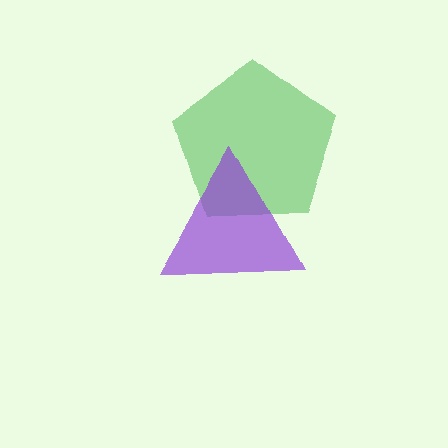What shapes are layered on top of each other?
The layered shapes are: a green pentagon, a purple triangle.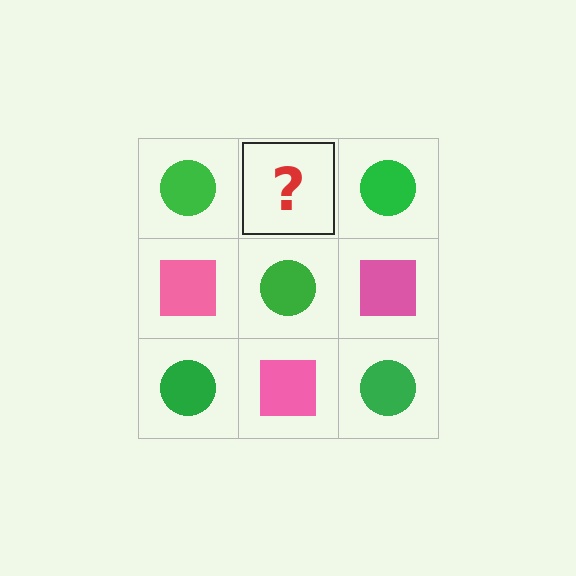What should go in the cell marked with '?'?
The missing cell should contain a pink square.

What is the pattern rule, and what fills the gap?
The rule is that it alternates green circle and pink square in a checkerboard pattern. The gap should be filled with a pink square.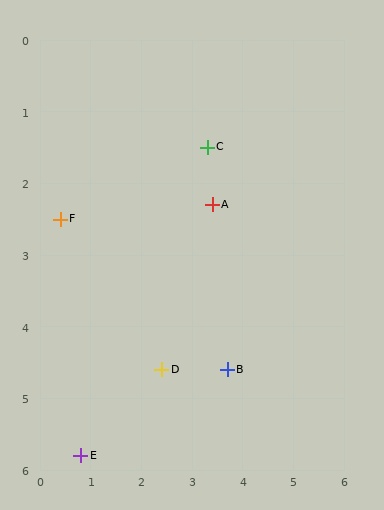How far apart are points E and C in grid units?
Points E and C are about 5.0 grid units apart.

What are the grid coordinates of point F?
Point F is at approximately (0.4, 2.5).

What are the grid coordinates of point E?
Point E is at approximately (0.8, 5.8).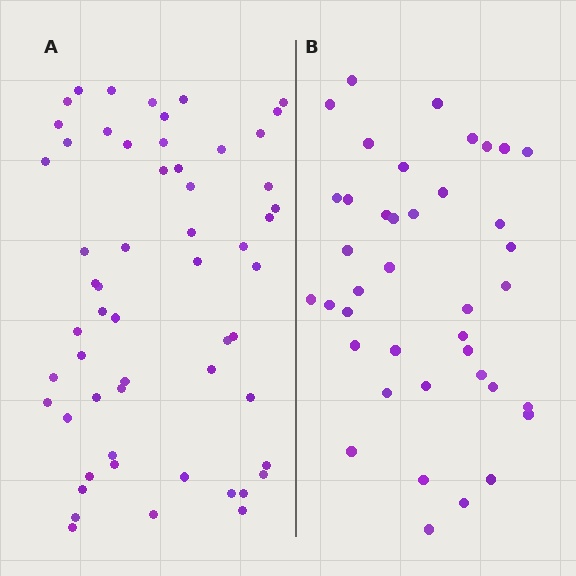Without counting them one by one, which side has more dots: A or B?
Region A (the left region) has more dots.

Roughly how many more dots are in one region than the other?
Region A has approximately 15 more dots than region B.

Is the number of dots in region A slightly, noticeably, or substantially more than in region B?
Region A has noticeably more, but not dramatically so. The ratio is roughly 1.4 to 1.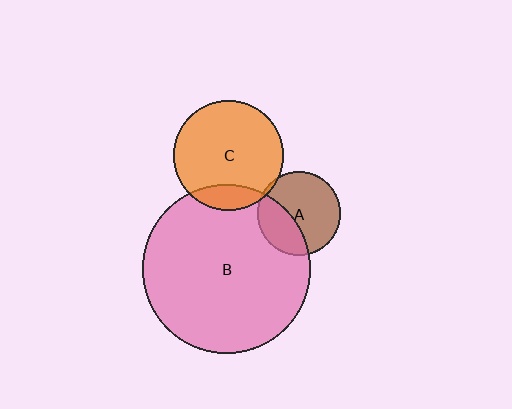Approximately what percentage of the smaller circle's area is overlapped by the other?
Approximately 35%.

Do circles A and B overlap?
Yes.